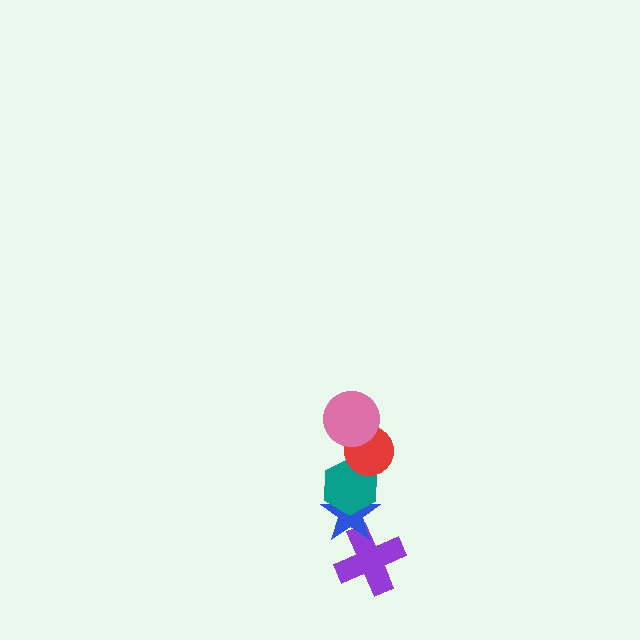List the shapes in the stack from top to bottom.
From top to bottom: the pink circle, the red circle, the teal hexagon, the blue star, the purple cross.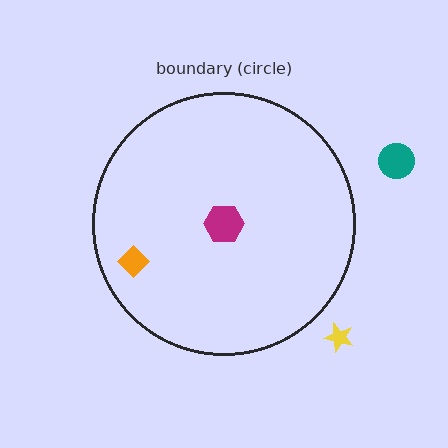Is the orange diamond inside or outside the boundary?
Inside.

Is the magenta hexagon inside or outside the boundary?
Inside.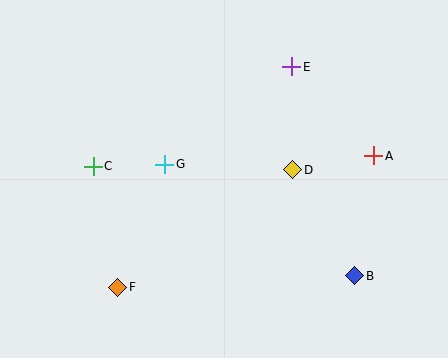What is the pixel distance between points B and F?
The distance between B and F is 237 pixels.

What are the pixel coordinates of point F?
Point F is at (118, 288).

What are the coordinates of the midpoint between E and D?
The midpoint between E and D is at (292, 118).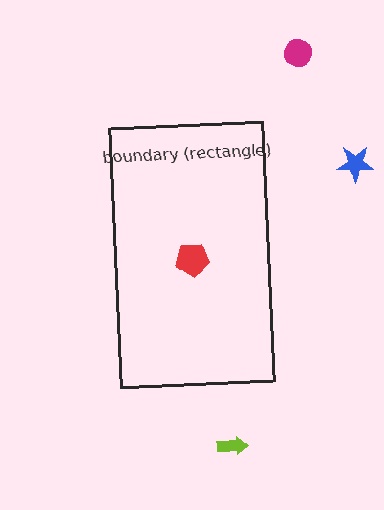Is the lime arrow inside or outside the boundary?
Outside.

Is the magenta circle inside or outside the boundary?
Outside.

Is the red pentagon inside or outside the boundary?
Inside.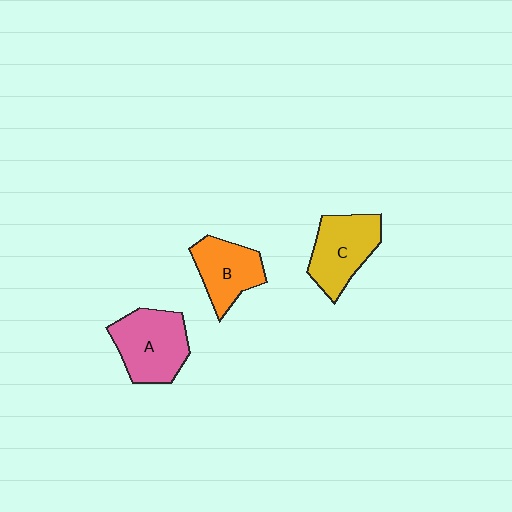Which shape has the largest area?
Shape A (pink).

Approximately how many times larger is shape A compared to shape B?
Approximately 1.3 times.